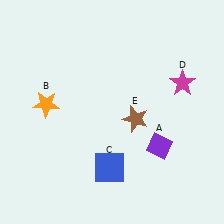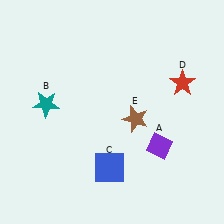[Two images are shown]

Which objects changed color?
B changed from orange to teal. D changed from magenta to red.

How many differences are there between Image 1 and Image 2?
There are 2 differences between the two images.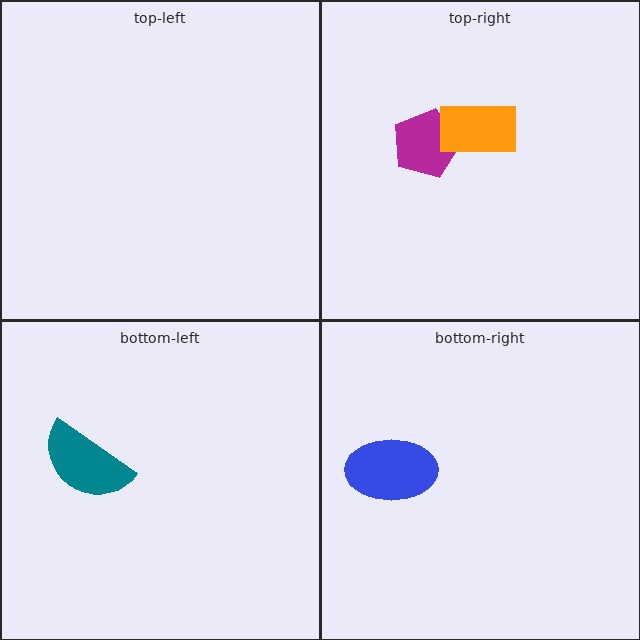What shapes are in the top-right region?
The magenta pentagon, the orange rectangle.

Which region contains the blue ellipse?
The bottom-right region.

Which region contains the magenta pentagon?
The top-right region.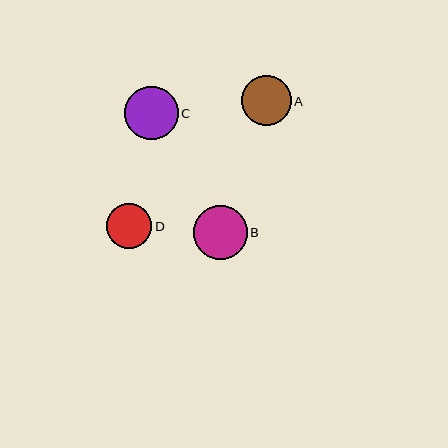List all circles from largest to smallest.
From largest to smallest: C, B, A, D.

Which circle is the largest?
Circle C is the largest with a size of approximately 54 pixels.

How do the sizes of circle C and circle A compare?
Circle C and circle A are approximately the same size.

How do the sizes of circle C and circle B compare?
Circle C and circle B are approximately the same size.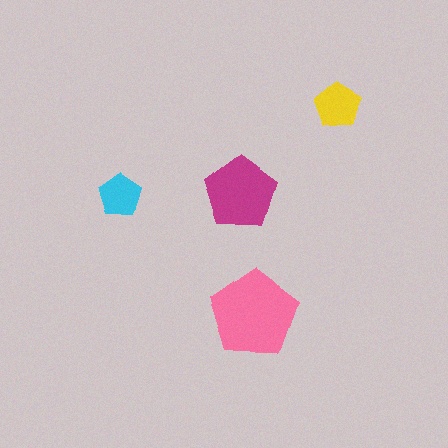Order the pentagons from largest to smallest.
the pink one, the magenta one, the yellow one, the cyan one.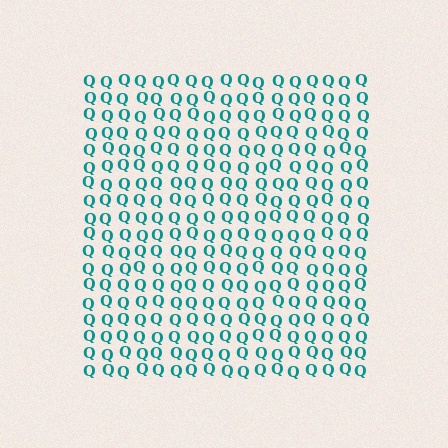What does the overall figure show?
The overall figure shows a square.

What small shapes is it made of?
It is made of small letter Q's.